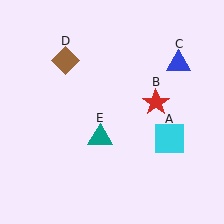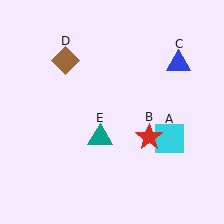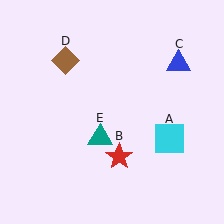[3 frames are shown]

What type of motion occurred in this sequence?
The red star (object B) rotated clockwise around the center of the scene.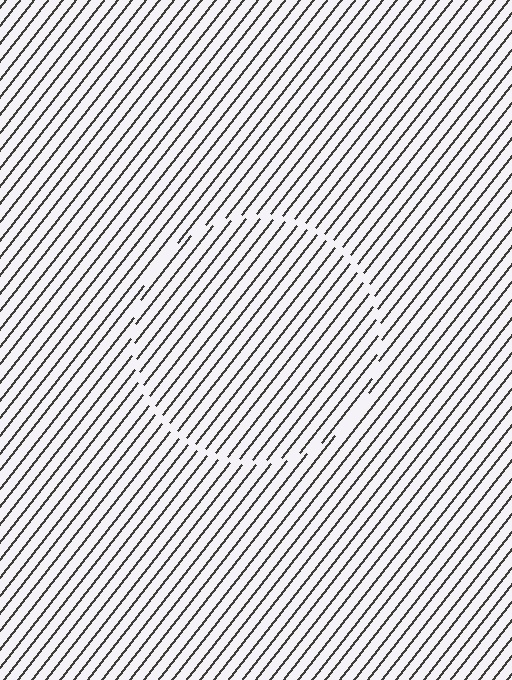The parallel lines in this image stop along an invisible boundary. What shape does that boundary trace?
An illusory circle. The interior of the shape contains the same grating, shifted by half a period — the contour is defined by the phase discontinuity where line-ends from the inner and outer gratings abut.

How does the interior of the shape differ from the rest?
The interior of the shape contains the same grating, shifted by half a period — the contour is defined by the phase discontinuity where line-ends from the inner and outer gratings abut.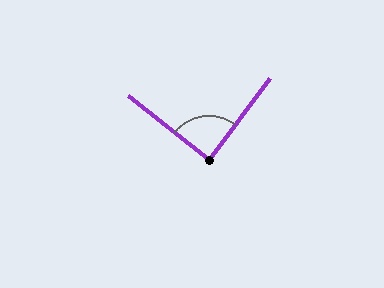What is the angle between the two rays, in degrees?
Approximately 89 degrees.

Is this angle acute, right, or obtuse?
It is approximately a right angle.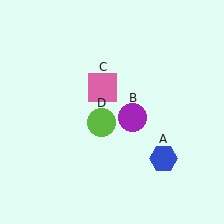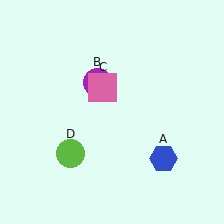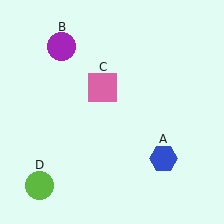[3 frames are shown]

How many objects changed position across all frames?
2 objects changed position: purple circle (object B), lime circle (object D).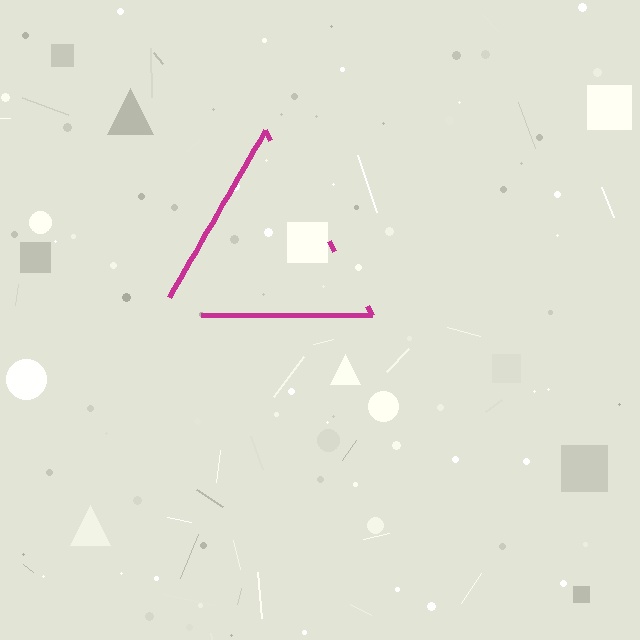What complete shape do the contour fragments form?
The contour fragments form a triangle.